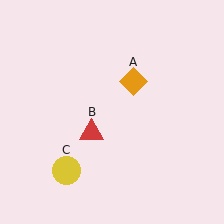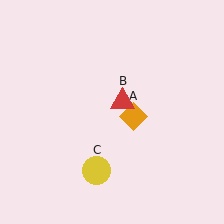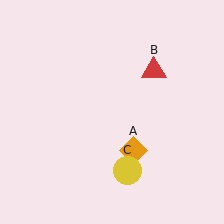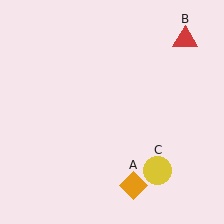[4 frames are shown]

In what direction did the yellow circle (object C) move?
The yellow circle (object C) moved right.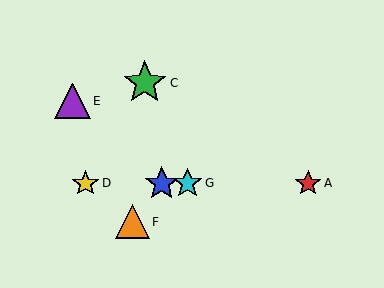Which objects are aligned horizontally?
Objects A, B, D, G are aligned horizontally.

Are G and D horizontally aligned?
Yes, both are at y≈183.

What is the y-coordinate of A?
Object A is at y≈183.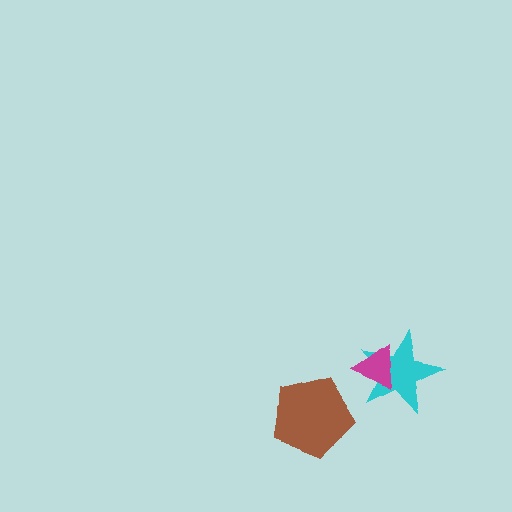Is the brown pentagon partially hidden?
No, no other shape covers it.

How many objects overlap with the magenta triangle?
1 object overlaps with the magenta triangle.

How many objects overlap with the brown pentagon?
0 objects overlap with the brown pentagon.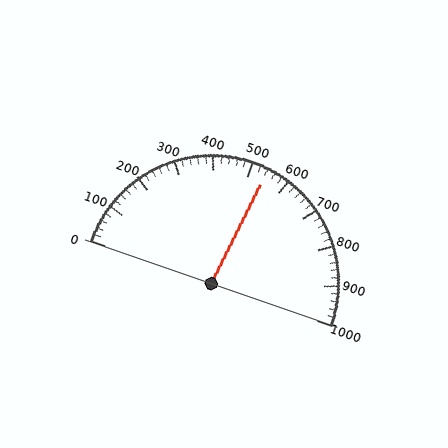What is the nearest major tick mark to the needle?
The nearest major tick mark is 500.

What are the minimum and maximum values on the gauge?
The gauge ranges from 0 to 1000.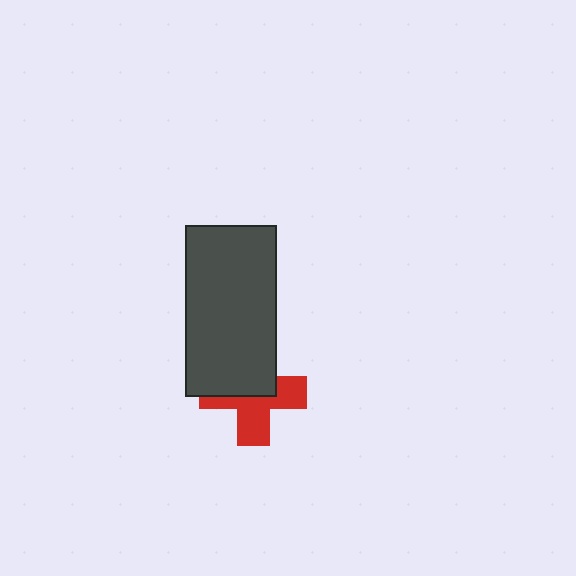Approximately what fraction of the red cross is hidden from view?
Roughly 49% of the red cross is hidden behind the dark gray rectangle.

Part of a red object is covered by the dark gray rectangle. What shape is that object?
It is a cross.